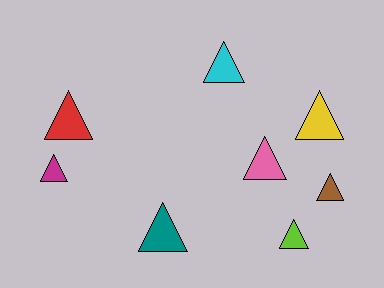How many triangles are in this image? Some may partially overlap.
There are 8 triangles.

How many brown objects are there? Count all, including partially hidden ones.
There is 1 brown object.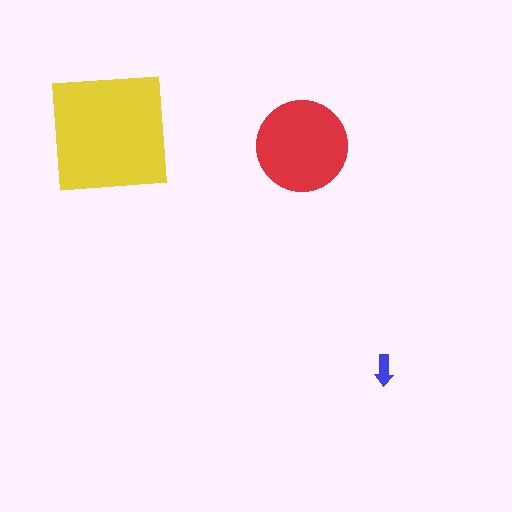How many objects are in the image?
There are 3 objects in the image.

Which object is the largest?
The yellow square.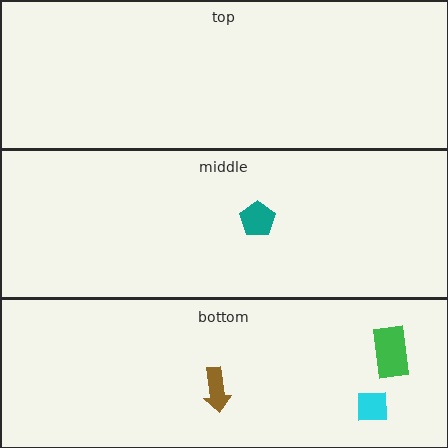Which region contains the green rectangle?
The bottom region.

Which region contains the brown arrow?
The bottom region.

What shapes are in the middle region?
The teal pentagon.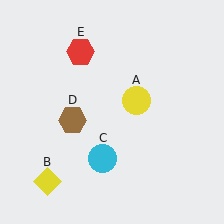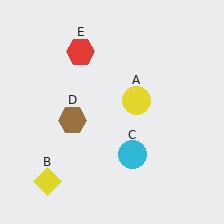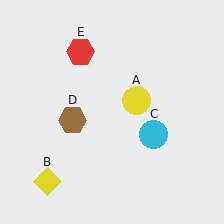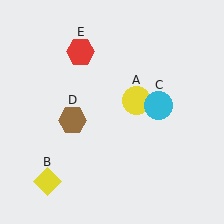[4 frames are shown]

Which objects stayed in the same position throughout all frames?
Yellow circle (object A) and yellow diamond (object B) and brown hexagon (object D) and red hexagon (object E) remained stationary.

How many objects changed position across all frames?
1 object changed position: cyan circle (object C).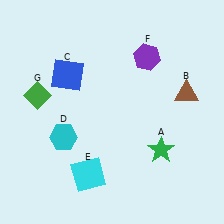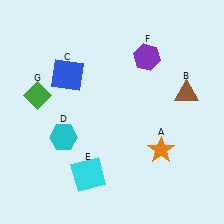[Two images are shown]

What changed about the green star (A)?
In Image 1, A is green. In Image 2, it changed to orange.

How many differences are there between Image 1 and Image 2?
There is 1 difference between the two images.